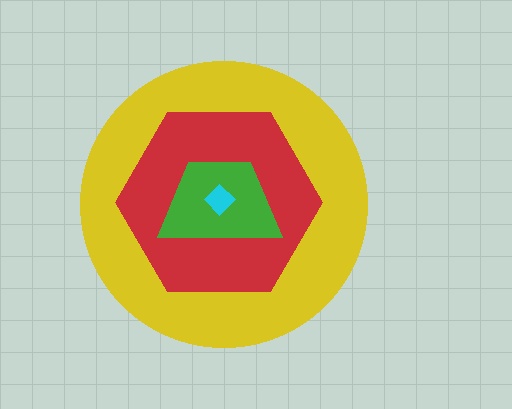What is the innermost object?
The cyan diamond.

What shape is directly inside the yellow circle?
The red hexagon.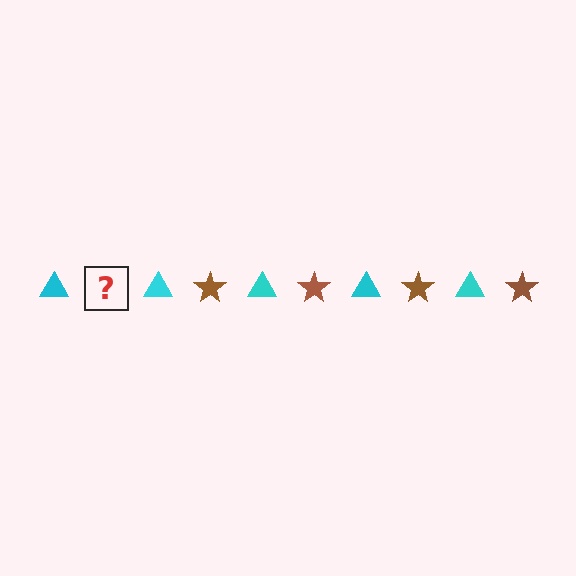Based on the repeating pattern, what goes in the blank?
The blank should be a brown star.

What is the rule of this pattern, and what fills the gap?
The rule is that the pattern alternates between cyan triangle and brown star. The gap should be filled with a brown star.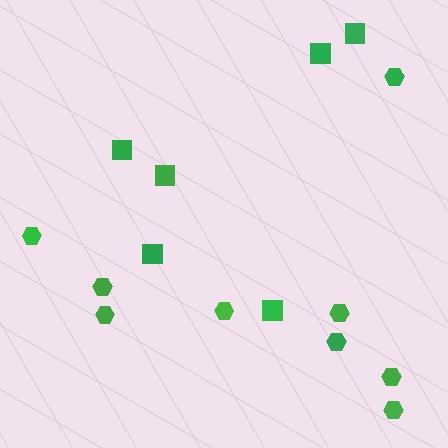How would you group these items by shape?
There are 2 groups: one group of hexagons (9) and one group of squares (6).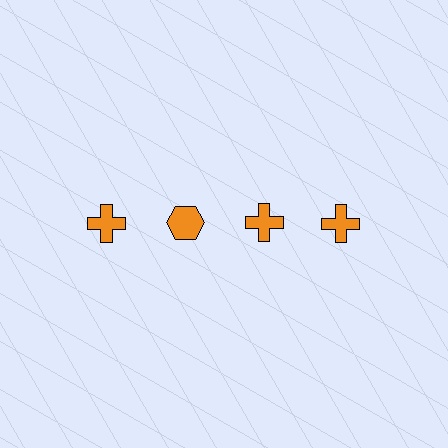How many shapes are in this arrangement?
There are 4 shapes arranged in a grid pattern.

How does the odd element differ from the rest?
It has a different shape: hexagon instead of cross.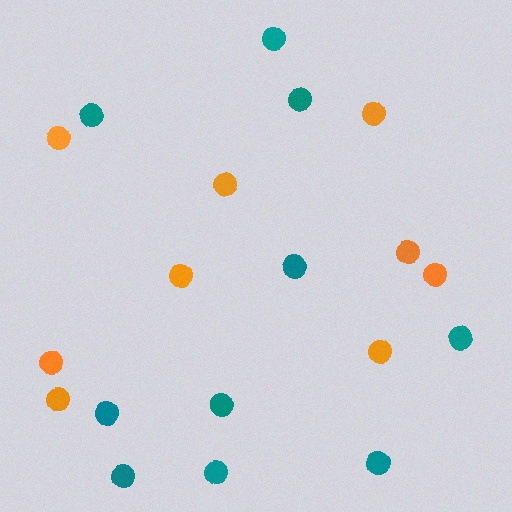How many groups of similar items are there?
There are 2 groups: one group of teal circles (10) and one group of orange circles (9).